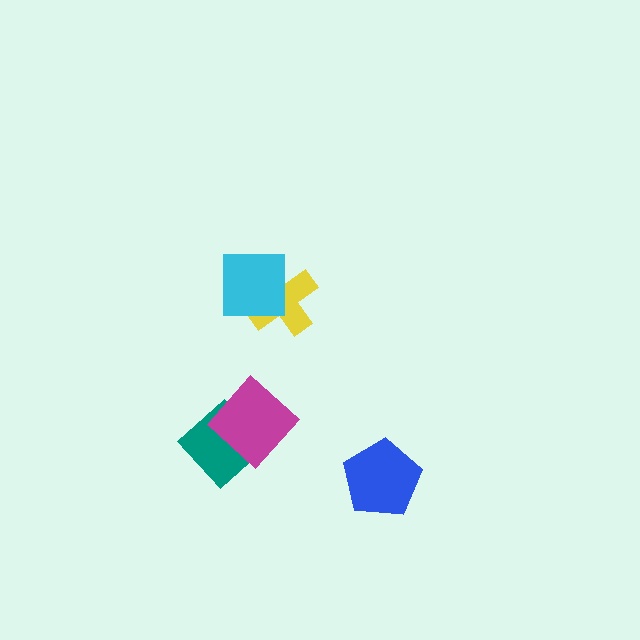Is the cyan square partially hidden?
No, no other shape covers it.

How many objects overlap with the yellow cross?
1 object overlaps with the yellow cross.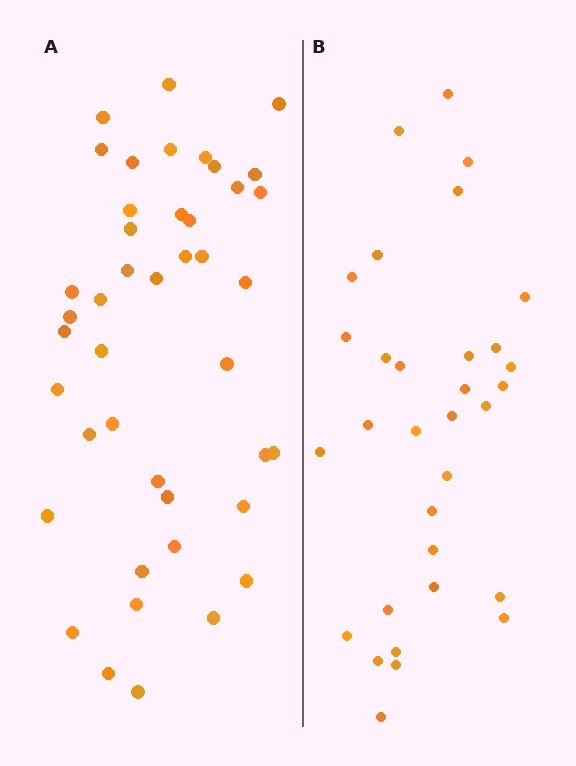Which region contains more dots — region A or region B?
Region A (the left region) has more dots.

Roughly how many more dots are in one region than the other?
Region A has roughly 12 or so more dots than region B.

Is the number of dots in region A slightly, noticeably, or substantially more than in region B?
Region A has noticeably more, but not dramatically so. The ratio is roughly 1.3 to 1.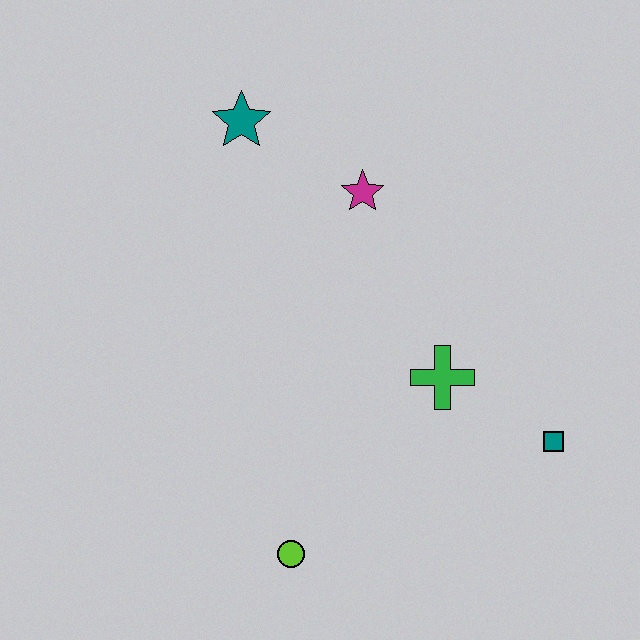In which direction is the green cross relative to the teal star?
The green cross is below the teal star.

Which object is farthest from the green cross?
The teal star is farthest from the green cross.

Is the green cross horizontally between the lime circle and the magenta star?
No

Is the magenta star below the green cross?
No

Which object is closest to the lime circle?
The green cross is closest to the lime circle.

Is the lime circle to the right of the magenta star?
No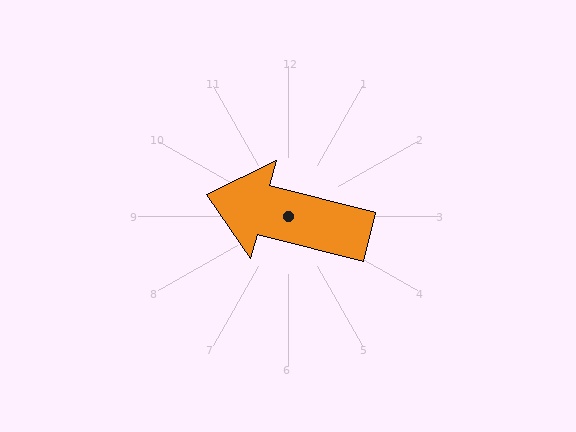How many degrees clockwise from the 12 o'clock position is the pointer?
Approximately 285 degrees.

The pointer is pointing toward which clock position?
Roughly 9 o'clock.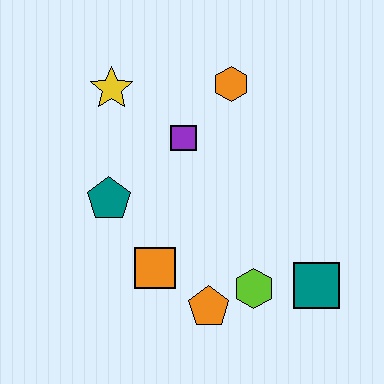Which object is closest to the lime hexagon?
The orange pentagon is closest to the lime hexagon.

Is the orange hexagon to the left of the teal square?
Yes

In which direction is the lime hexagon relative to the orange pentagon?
The lime hexagon is to the right of the orange pentagon.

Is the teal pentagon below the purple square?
Yes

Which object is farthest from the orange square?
The orange hexagon is farthest from the orange square.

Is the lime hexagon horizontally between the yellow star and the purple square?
No